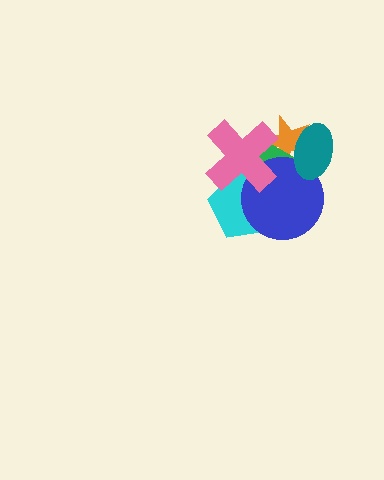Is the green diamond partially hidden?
Yes, it is partially covered by another shape.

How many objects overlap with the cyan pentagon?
3 objects overlap with the cyan pentagon.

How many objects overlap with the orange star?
4 objects overlap with the orange star.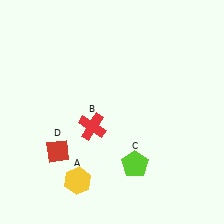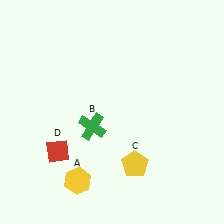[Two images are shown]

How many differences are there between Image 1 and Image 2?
There are 2 differences between the two images.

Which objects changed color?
B changed from red to green. C changed from lime to yellow.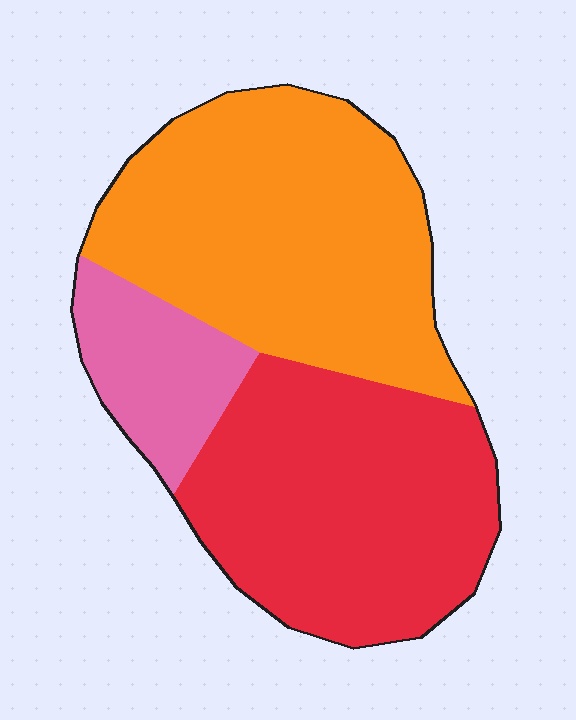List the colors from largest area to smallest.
From largest to smallest: orange, red, pink.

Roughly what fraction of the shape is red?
Red covers roughly 40% of the shape.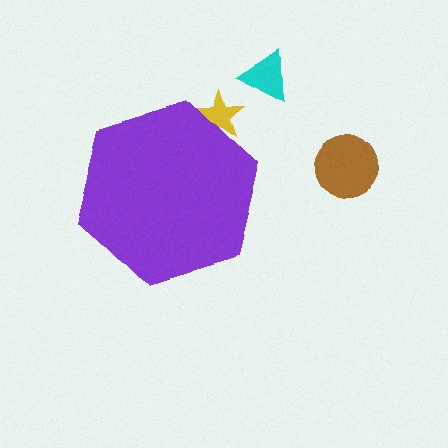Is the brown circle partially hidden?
No, the brown circle is fully visible.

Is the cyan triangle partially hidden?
No, the cyan triangle is fully visible.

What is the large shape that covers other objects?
A purple hexagon.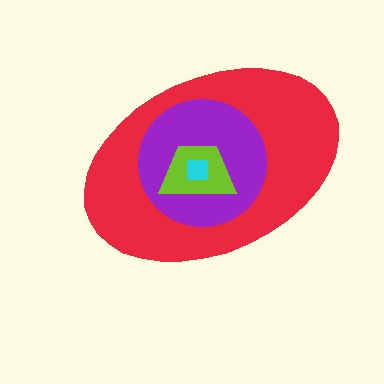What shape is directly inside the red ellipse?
The purple circle.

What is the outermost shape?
The red ellipse.